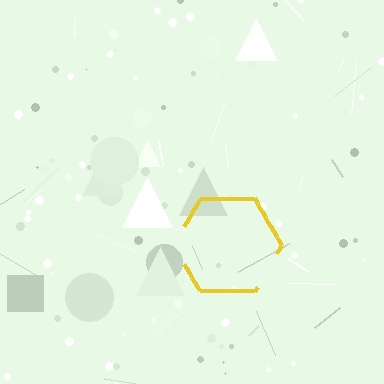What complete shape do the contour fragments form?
The contour fragments form a hexagon.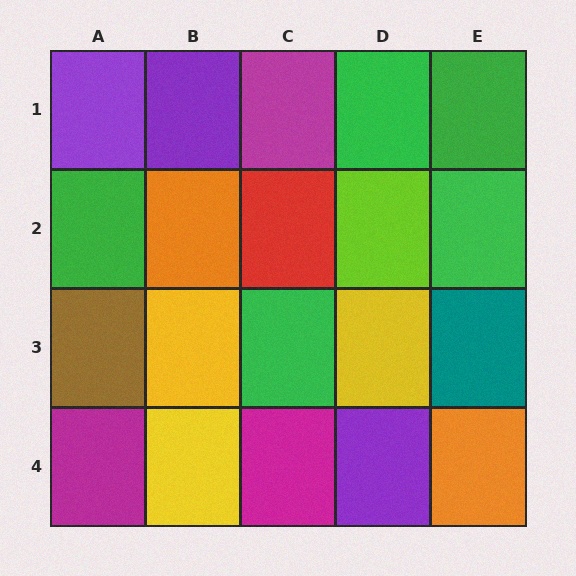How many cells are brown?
1 cell is brown.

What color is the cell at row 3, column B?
Yellow.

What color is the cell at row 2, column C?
Red.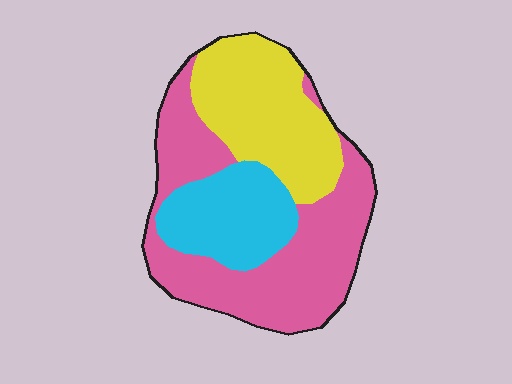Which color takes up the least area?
Cyan, at roughly 20%.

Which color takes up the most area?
Pink, at roughly 50%.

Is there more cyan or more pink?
Pink.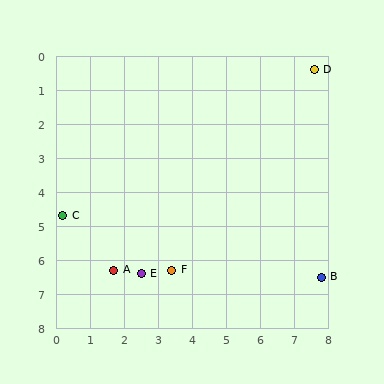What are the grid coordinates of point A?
Point A is at approximately (1.7, 6.3).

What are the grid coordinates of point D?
Point D is at approximately (7.6, 0.4).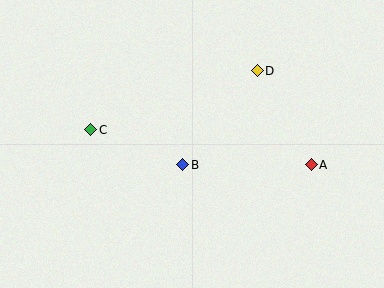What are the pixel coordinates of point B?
Point B is at (183, 165).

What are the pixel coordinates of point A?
Point A is at (311, 165).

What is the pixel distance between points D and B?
The distance between D and B is 120 pixels.